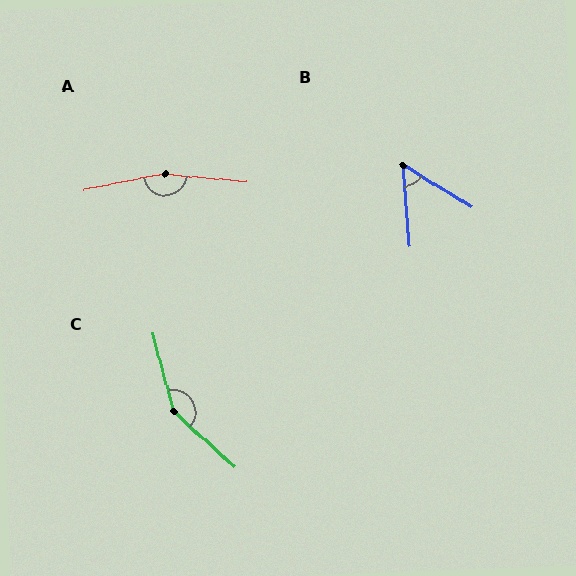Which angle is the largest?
A, at approximately 163 degrees.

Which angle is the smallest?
B, at approximately 54 degrees.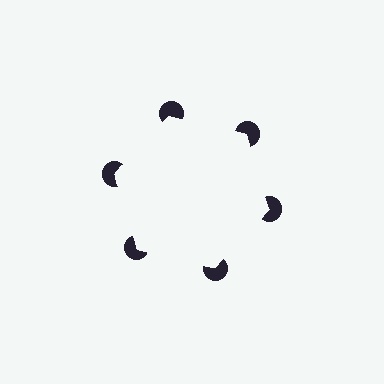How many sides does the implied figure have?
6 sides.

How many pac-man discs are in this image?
There are 6 — one at each vertex of the illusory hexagon.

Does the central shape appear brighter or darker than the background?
It typically appears slightly brighter than the background, even though no actual brightness change is drawn.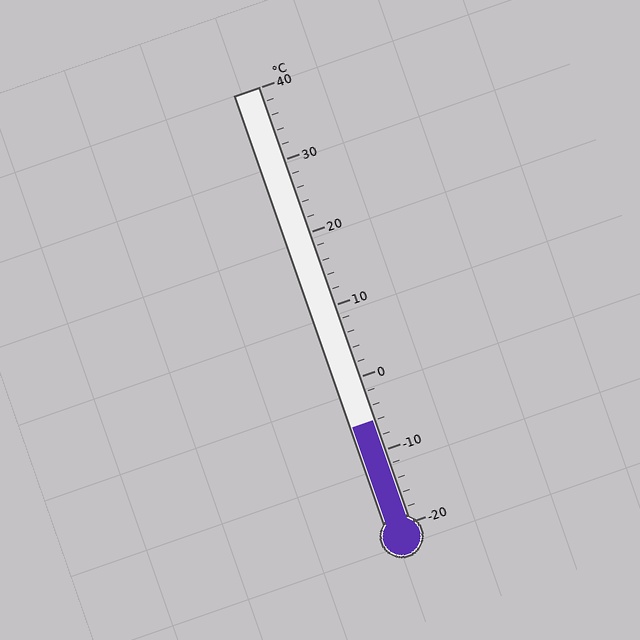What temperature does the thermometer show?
The thermometer shows approximately -6°C.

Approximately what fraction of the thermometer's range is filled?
The thermometer is filled to approximately 25% of its range.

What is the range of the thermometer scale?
The thermometer scale ranges from -20°C to 40°C.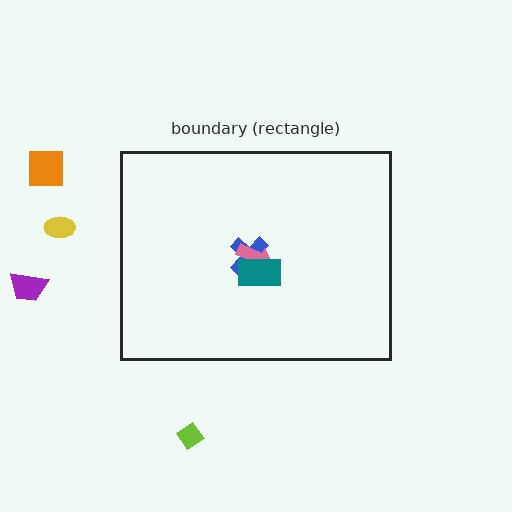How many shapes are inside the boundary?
3 inside, 4 outside.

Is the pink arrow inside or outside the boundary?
Inside.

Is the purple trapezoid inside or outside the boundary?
Outside.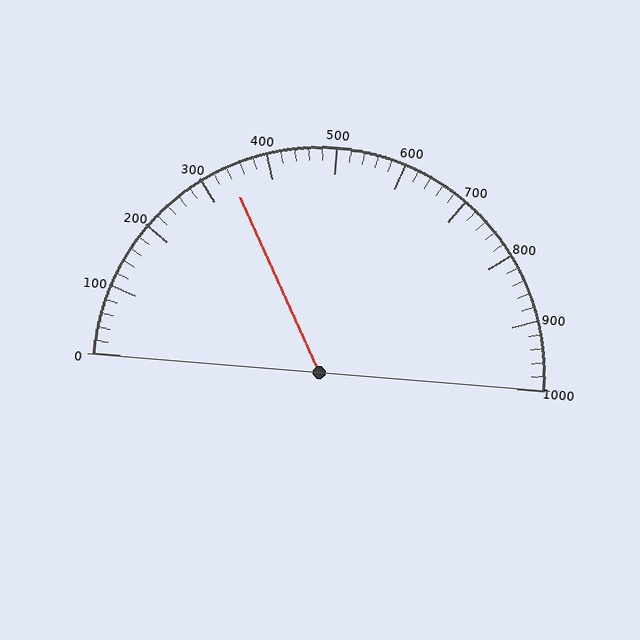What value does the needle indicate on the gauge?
The needle indicates approximately 340.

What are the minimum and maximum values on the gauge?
The gauge ranges from 0 to 1000.